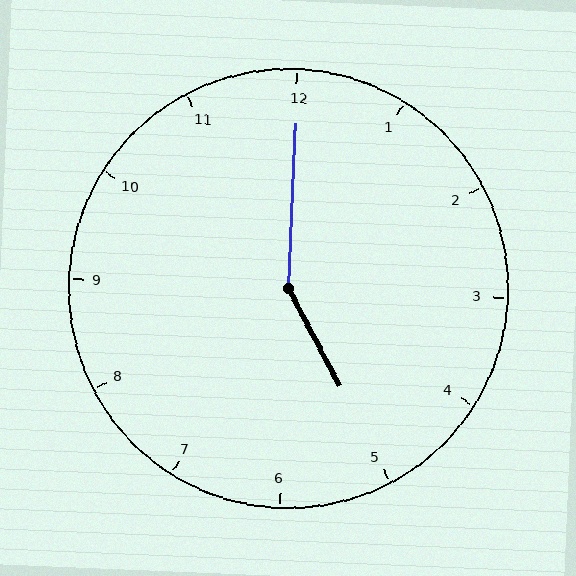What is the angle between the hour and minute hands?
Approximately 150 degrees.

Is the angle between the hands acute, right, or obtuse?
It is obtuse.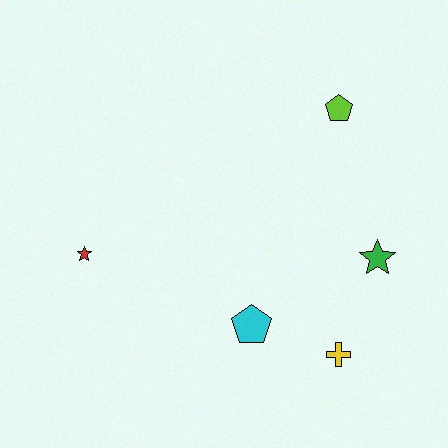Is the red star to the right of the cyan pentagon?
No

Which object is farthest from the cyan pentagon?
The lime pentagon is farthest from the cyan pentagon.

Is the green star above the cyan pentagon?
Yes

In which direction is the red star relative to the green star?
The red star is to the left of the green star.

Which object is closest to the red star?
The cyan pentagon is closest to the red star.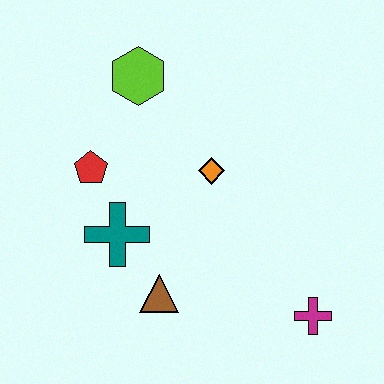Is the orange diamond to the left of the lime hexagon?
No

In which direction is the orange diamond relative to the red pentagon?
The orange diamond is to the right of the red pentagon.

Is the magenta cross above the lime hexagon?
No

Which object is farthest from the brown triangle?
The lime hexagon is farthest from the brown triangle.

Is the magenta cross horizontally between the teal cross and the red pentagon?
No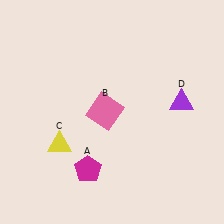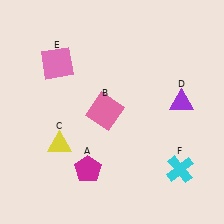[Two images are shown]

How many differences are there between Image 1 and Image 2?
There are 2 differences between the two images.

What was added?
A pink square (E), a cyan cross (F) were added in Image 2.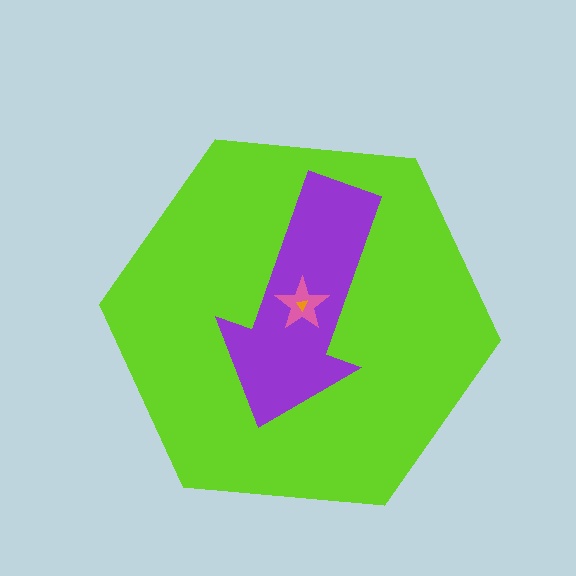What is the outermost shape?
The lime hexagon.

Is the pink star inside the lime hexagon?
Yes.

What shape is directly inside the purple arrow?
The pink star.